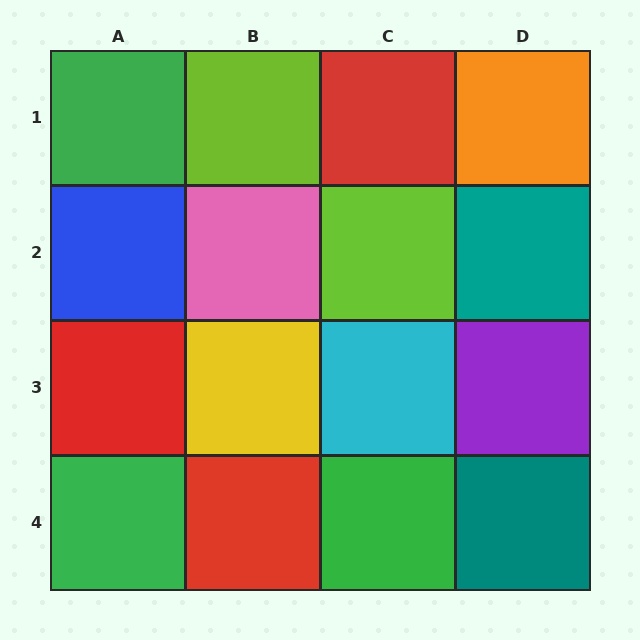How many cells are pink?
1 cell is pink.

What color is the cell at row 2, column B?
Pink.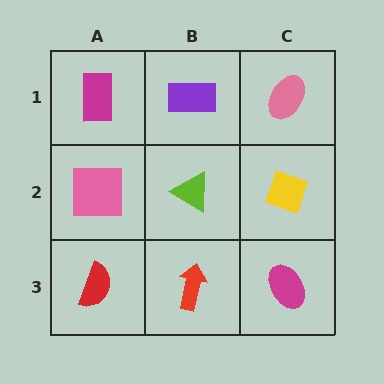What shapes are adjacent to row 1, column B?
A lime triangle (row 2, column B), a magenta rectangle (row 1, column A), a pink ellipse (row 1, column C).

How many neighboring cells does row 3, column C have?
2.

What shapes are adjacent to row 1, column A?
A pink square (row 2, column A), a purple rectangle (row 1, column B).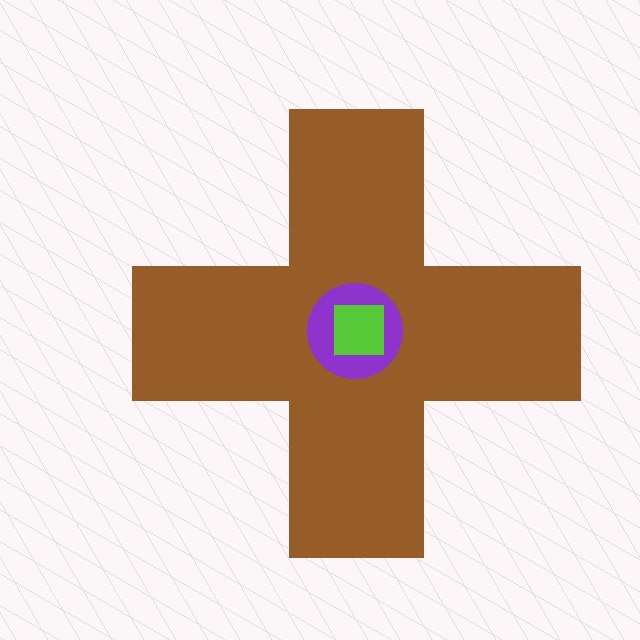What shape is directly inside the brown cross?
The purple circle.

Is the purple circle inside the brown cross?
Yes.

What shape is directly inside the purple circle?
The lime square.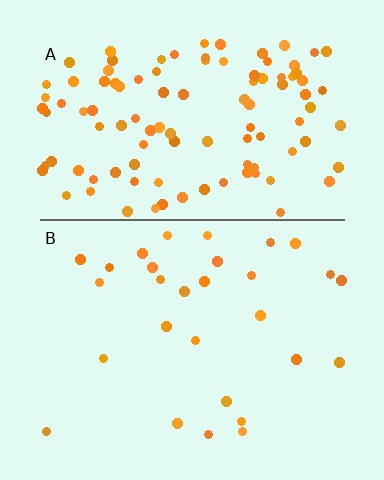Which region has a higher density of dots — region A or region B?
A (the top).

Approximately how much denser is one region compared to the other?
Approximately 3.8× — region A over region B.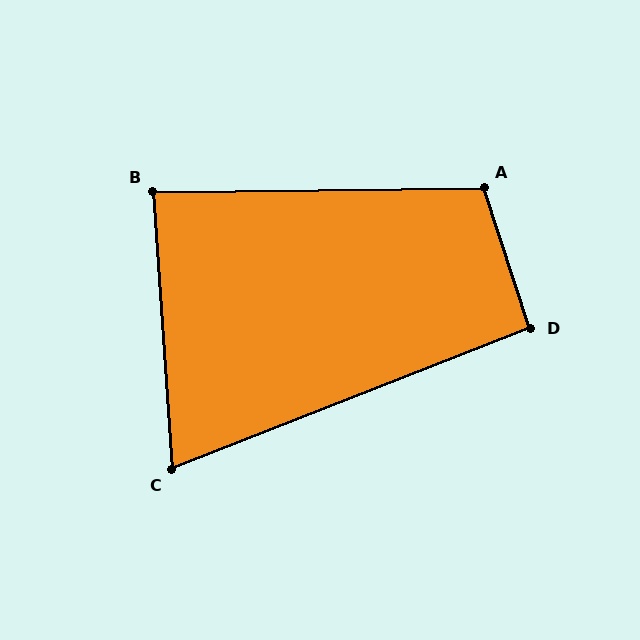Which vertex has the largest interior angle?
A, at approximately 108 degrees.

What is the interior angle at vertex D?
Approximately 93 degrees (approximately right).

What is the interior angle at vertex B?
Approximately 87 degrees (approximately right).